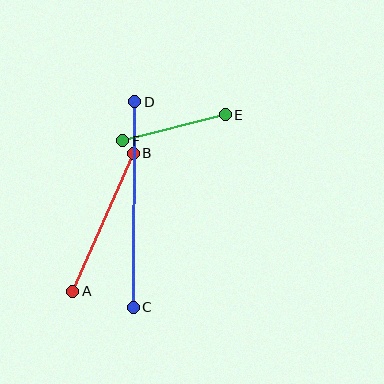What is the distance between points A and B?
The distance is approximately 151 pixels.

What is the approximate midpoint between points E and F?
The midpoint is at approximately (174, 128) pixels.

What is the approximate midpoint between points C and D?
The midpoint is at approximately (134, 204) pixels.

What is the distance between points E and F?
The distance is approximately 106 pixels.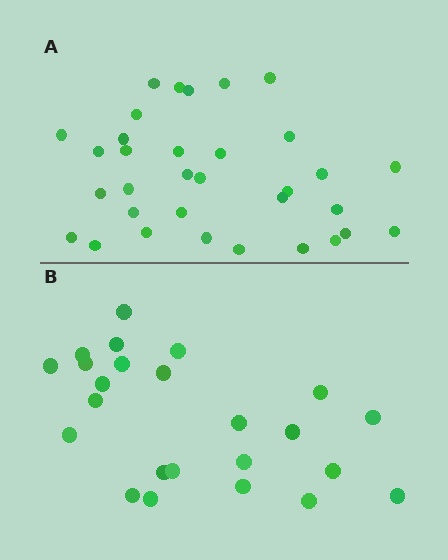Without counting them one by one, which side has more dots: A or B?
Region A (the top region) has more dots.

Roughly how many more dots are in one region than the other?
Region A has roughly 8 or so more dots than region B.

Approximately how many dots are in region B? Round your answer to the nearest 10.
About 20 dots. (The exact count is 24, which rounds to 20.)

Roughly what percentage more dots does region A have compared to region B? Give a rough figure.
About 40% more.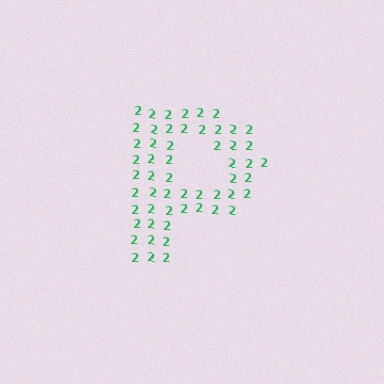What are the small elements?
The small elements are digit 2's.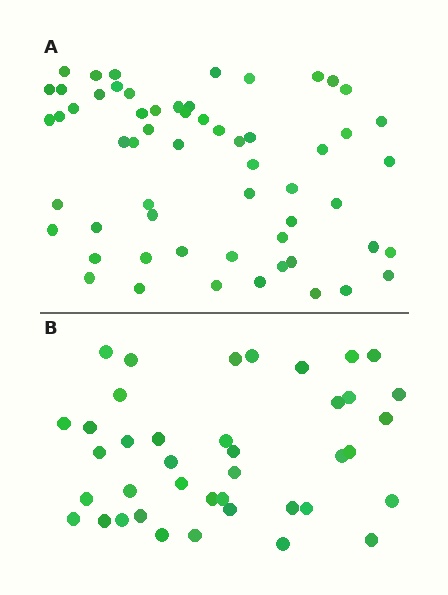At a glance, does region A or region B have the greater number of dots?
Region A (the top region) has more dots.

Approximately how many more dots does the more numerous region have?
Region A has approximately 20 more dots than region B.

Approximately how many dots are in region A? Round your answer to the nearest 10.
About 60 dots. (The exact count is 59, which rounds to 60.)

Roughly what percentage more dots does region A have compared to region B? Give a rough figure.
About 50% more.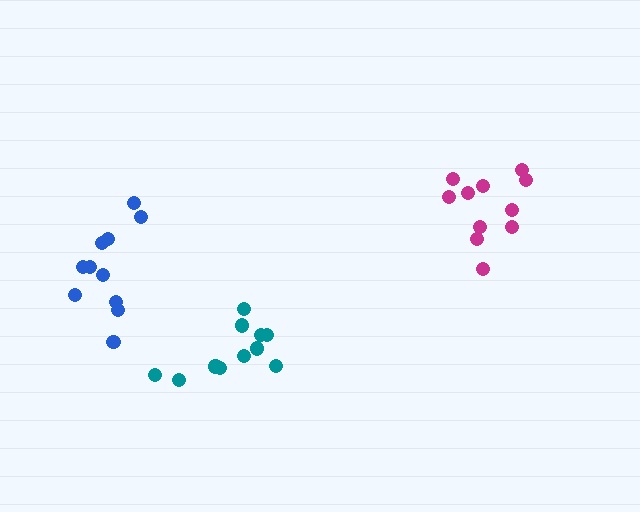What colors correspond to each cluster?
The clusters are colored: teal, magenta, blue.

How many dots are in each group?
Group 1: 11 dots, Group 2: 11 dots, Group 3: 11 dots (33 total).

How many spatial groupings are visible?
There are 3 spatial groupings.